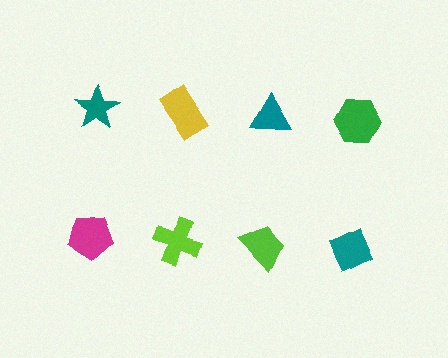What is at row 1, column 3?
A teal triangle.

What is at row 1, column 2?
A yellow rectangle.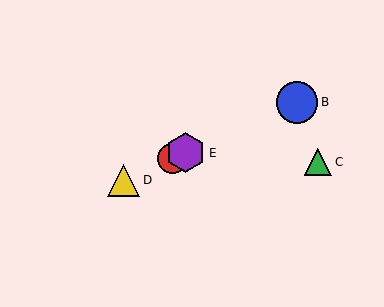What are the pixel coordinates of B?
Object B is at (297, 102).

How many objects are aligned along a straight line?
4 objects (A, B, D, E) are aligned along a straight line.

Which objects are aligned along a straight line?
Objects A, B, D, E are aligned along a straight line.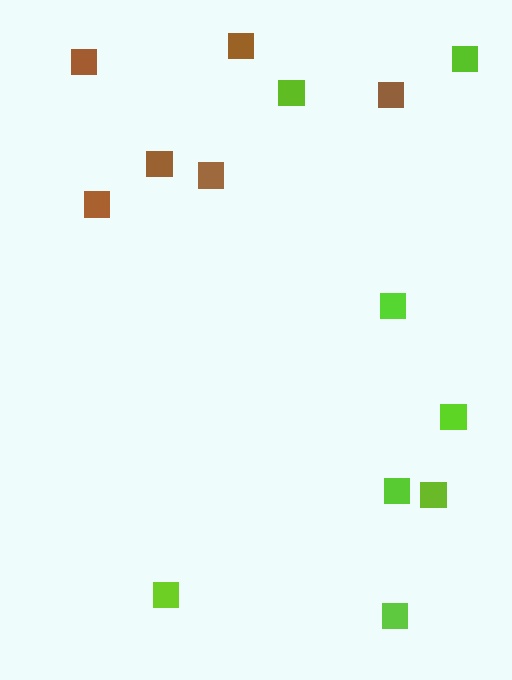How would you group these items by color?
There are 2 groups: one group of lime squares (8) and one group of brown squares (6).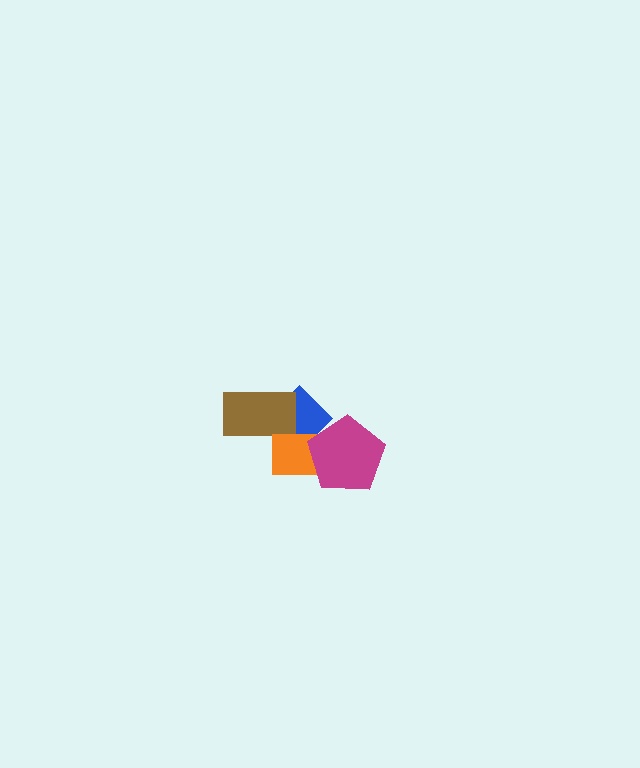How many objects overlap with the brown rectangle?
2 objects overlap with the brown rectangle.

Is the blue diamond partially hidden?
Yes, it is partially covered by another shape.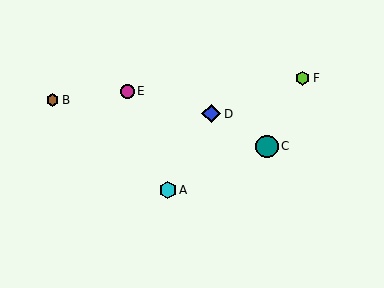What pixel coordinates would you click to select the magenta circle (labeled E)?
Click at (127, 91) to select the magenta circle E.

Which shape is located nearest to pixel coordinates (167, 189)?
The cyan hexagon (labeled A) at (168, 190) is nearest to that location.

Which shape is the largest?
The teal circle (labeled C) is the largest.